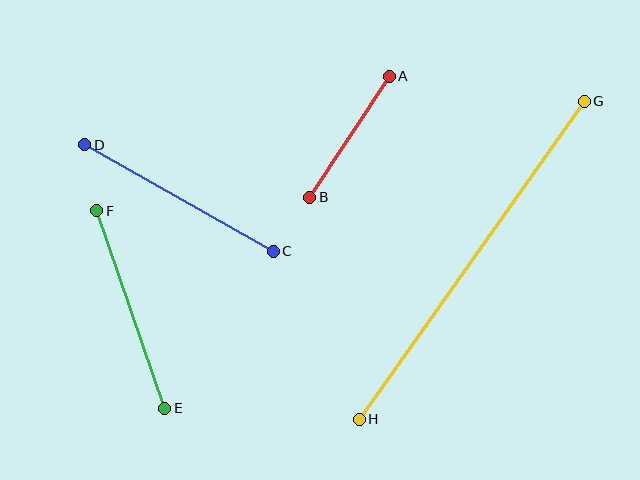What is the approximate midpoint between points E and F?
The midpoint is at approximately (131, 309) pixels.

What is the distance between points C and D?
The distance is approximately 216 pixels.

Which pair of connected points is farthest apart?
Points G and H are farthest apart.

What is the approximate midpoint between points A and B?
The midpoint is at approximately (349, 137) pixels.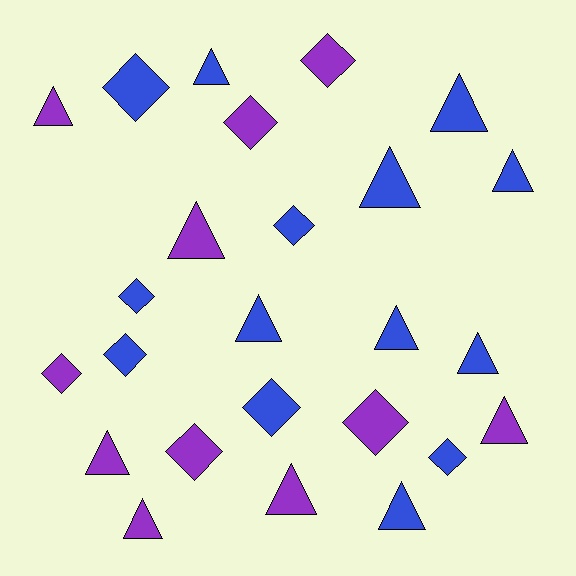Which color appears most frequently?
Blue, with 14 objects.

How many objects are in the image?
There are 25 objects.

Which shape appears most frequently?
Triangle, with 14 objects.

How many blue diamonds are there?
There are 6 blue diamonds.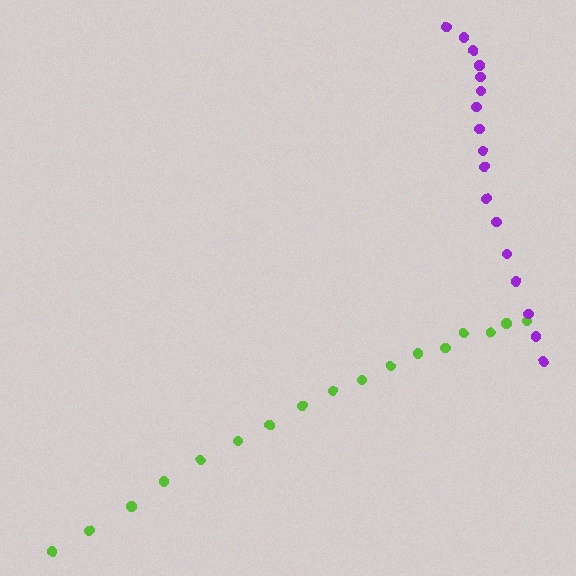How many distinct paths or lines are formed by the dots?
There are 2 distinct paths.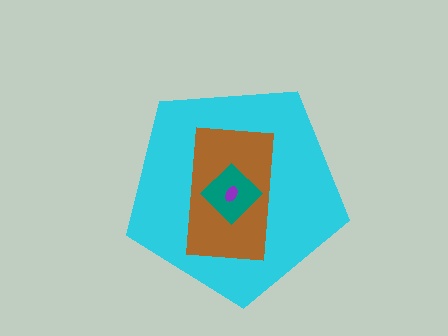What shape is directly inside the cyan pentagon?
The brown rectangle.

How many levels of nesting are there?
4.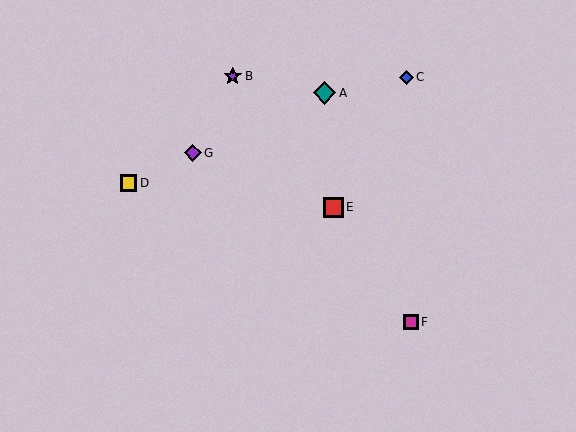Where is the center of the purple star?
The center of the purple star is at (233, 76).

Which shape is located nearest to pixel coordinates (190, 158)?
The purple diamond (labeled G) at (193, 153) is nearest to that location.